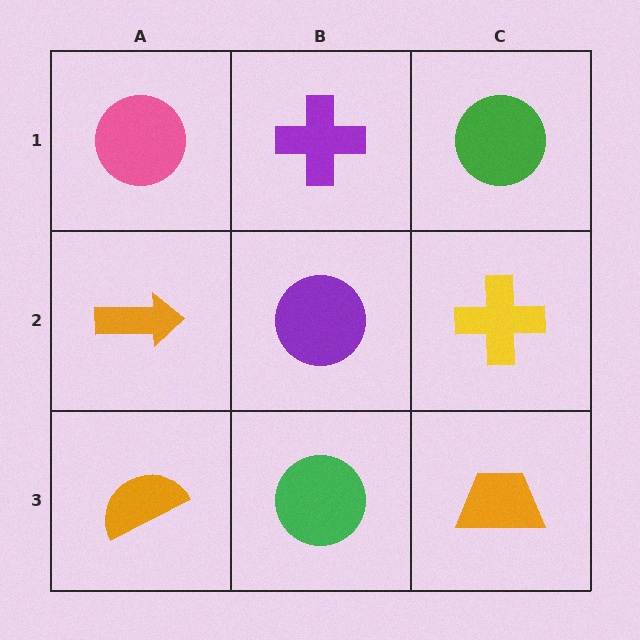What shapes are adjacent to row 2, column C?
A green circle (row 1, column C), an orange trapezoid (row 3, column C), a purple circle (row 2, column B).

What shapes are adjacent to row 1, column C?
A yellow cross (row 2, column C), a purple cross (row 1, column B).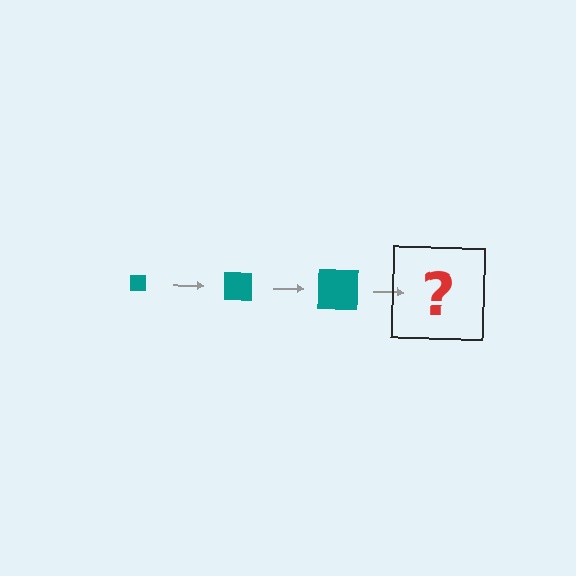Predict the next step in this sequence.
The next step is a teal square, larger than the previous one.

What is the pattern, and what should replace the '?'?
The pattern is that the square gets progressively larger each step. The '?' should be a teal square, larger than the previous one.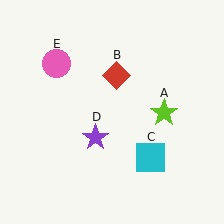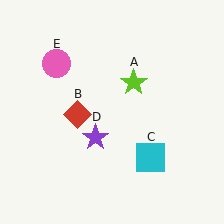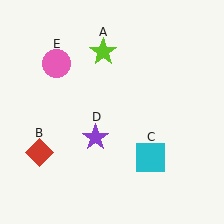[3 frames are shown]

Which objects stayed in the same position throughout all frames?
Cyan square (object C) and purple star (object D) and pink circle (object E) remained stationary.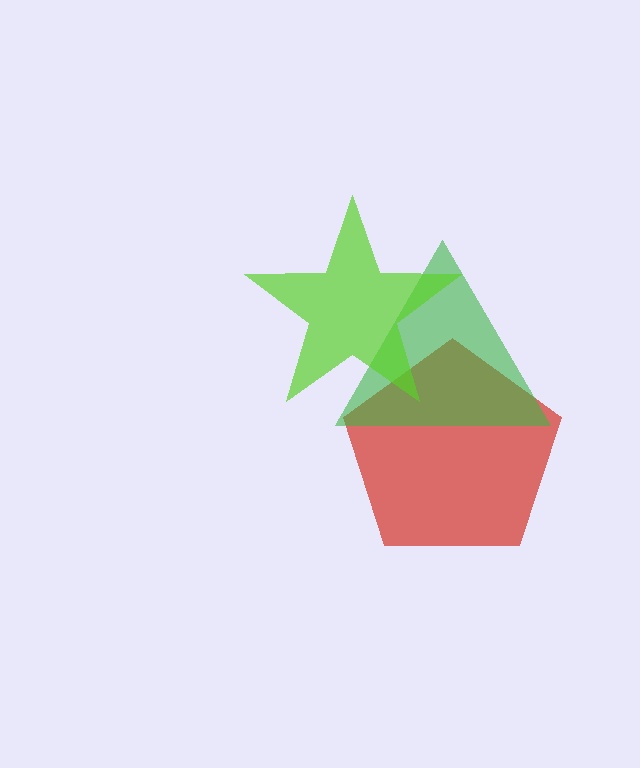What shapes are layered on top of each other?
The layered shapes are: a red pentagon, a green triangle, a lime star.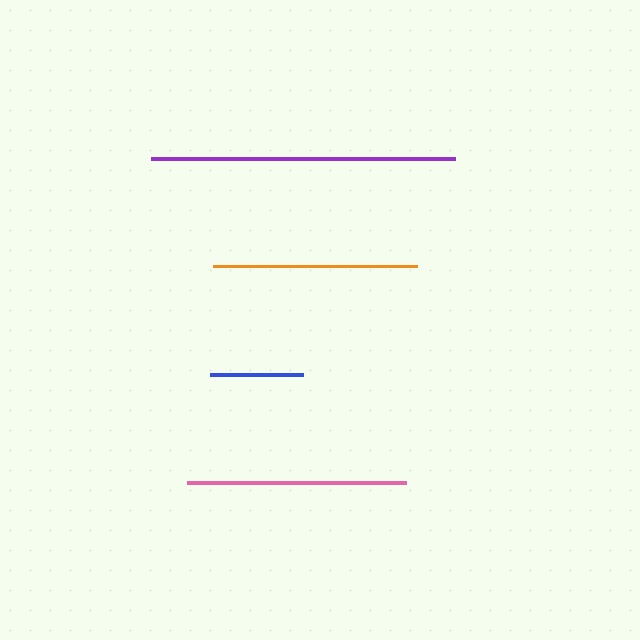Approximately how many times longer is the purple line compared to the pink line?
The purple line is approximately 1.4 times the length of the pink line.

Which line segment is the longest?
The purple line is the longest at approximately 304 pixels.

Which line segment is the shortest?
The blue line is the shortest at approximately 93 pixels.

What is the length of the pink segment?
The pink segment is approximately 219 pixels long.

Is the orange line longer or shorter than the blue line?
The orange line is longer than the blue line.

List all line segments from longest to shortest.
From longest to shortest: purple, pink, orange, blue.